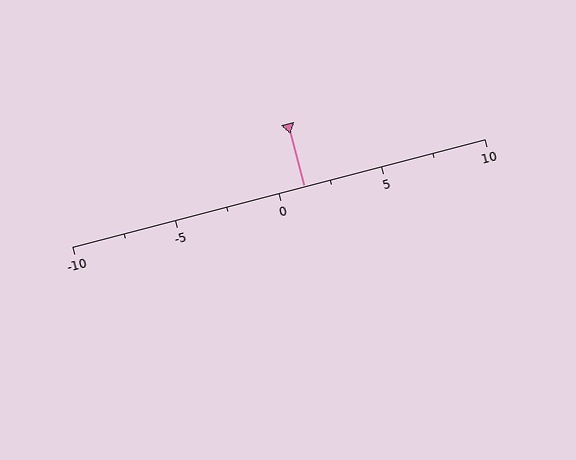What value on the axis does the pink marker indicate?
The marker indicates approximately 1.2.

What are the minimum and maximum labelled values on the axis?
The axis runs from -10 to 10.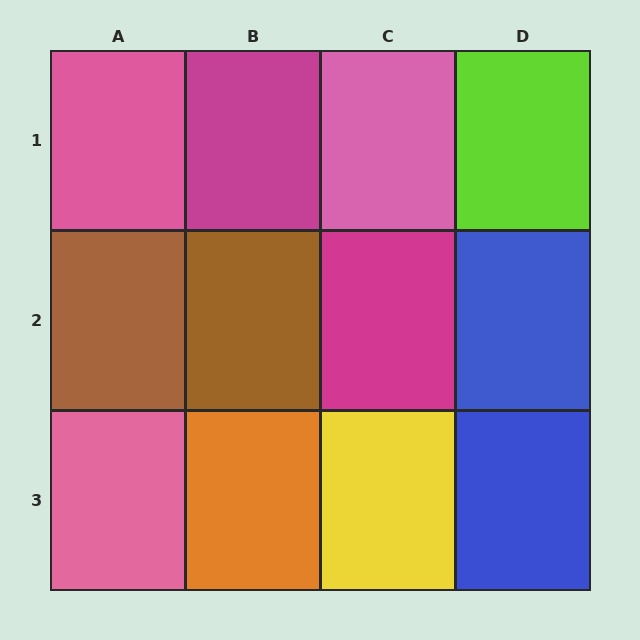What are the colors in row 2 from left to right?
Brown, brown, magenta, blue.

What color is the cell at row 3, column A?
Pink.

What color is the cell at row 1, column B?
Magenta.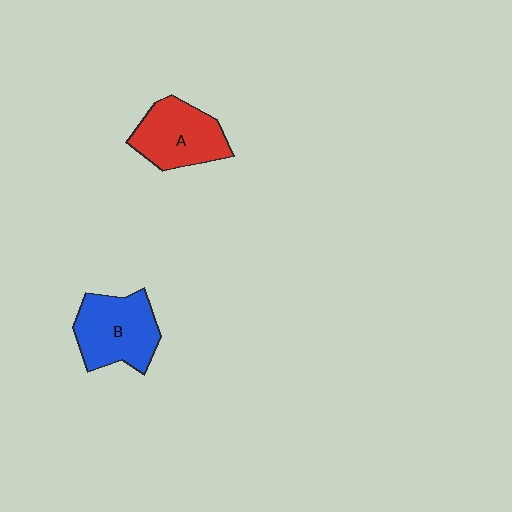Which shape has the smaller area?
Shape A (red).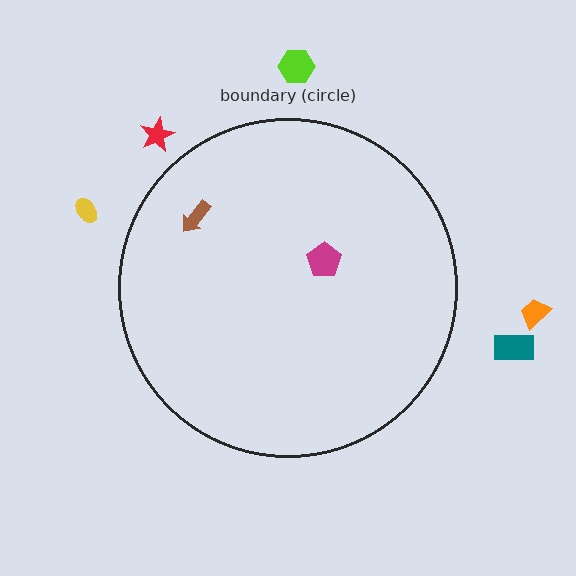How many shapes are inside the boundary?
2 inside, 5 outside.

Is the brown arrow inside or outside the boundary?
Inside.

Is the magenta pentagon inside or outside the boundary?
Inside.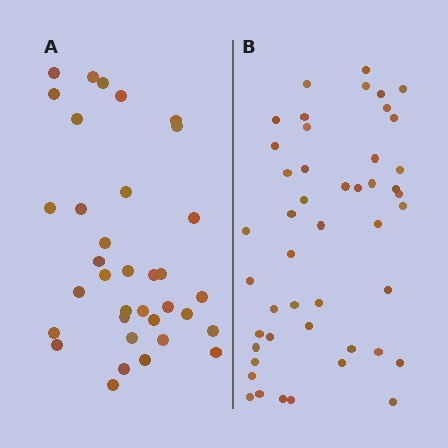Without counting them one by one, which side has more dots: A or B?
Region B (the right region) has more dots.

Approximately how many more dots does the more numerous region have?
Region B has roughly 12 or so more dots than region A.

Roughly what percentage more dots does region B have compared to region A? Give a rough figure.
About 35% more.